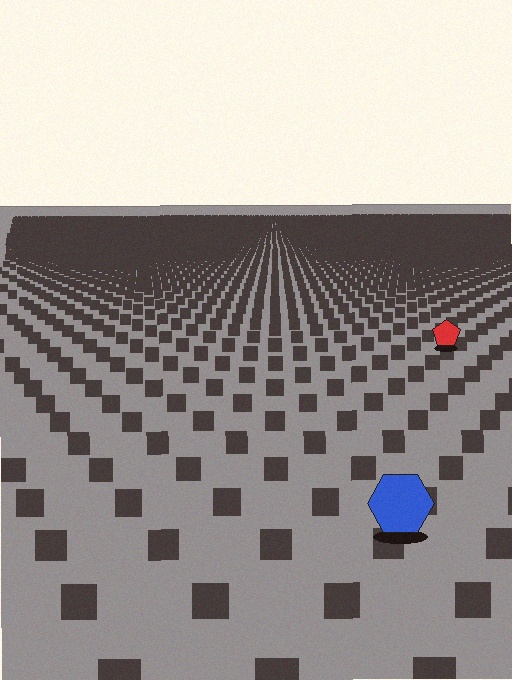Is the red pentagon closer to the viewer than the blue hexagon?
No. The blue hexagon is closer — you can tell from the texture gradient: the ground texture is coarser near it.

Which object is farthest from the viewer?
The red pentagon is farthest from the viewer. It appears smaller and the ground texture around it is denser.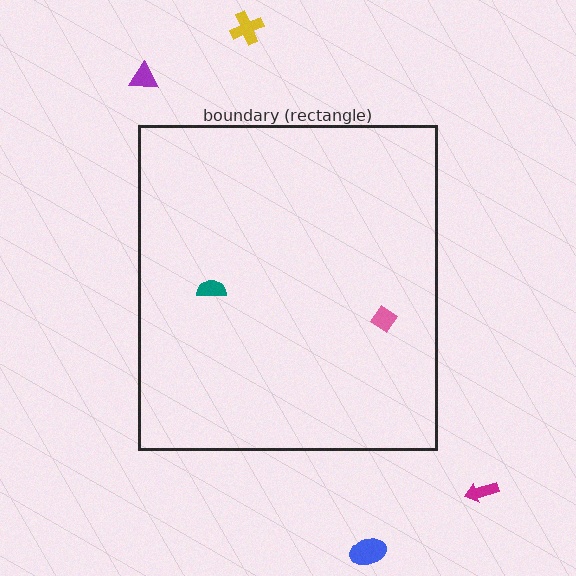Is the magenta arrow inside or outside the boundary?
Outside.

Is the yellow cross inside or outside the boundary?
Outside.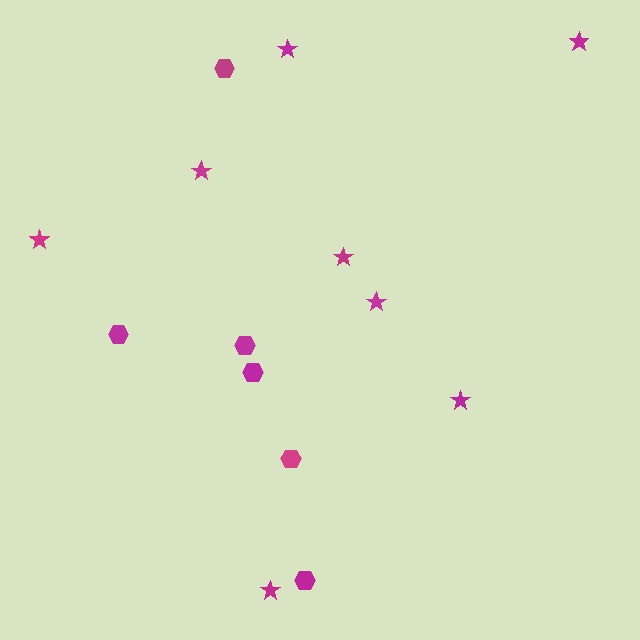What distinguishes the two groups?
There are 2 groups: one group of hexagons (6) and one group of stars (8).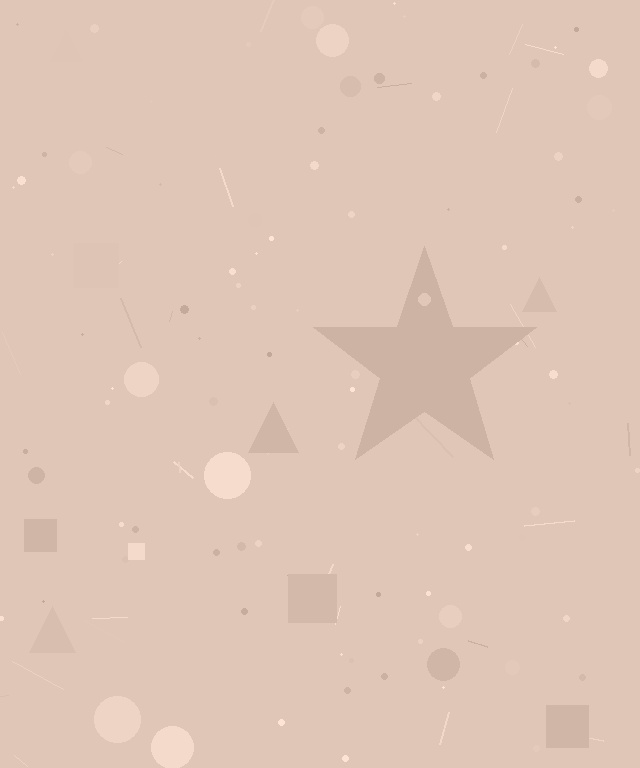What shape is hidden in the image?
A star is hidden in the image.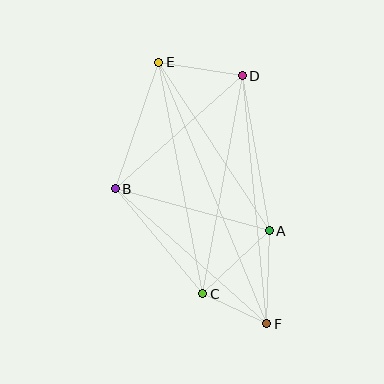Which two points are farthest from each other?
Points E and F are farthest from each other.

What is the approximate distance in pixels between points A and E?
The distance between A and E is approximately 202 pixels.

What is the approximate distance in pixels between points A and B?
The distance between A and B is approximately 160 pixels.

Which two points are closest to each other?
Points C and F are closest to each other.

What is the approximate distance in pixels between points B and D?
The distance between B and D is approximately 170 pixels.